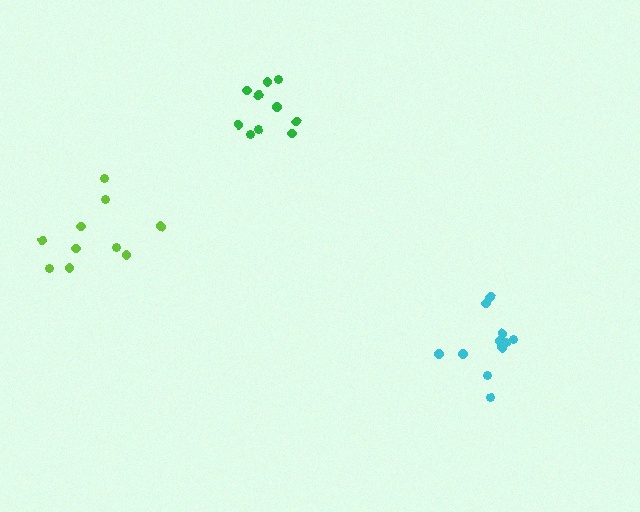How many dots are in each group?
Group 1: 11 dots, Group 2: 10 dots, Group 3: 10 dots (31 total).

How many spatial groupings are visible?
There are 3 spatial groupings.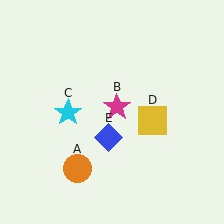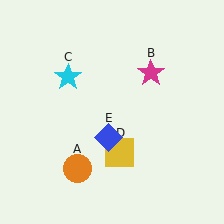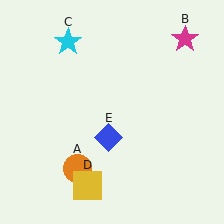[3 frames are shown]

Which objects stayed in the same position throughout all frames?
Orange circle (object A) and blue diamond (object E) remained stationary.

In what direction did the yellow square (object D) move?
The yellow square (object D) moved down and to the left.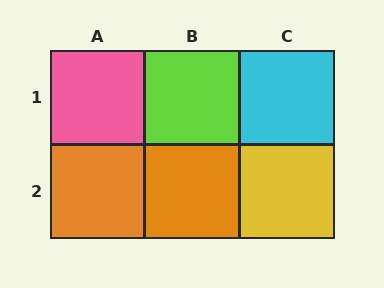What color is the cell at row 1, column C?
Cyan.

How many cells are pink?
1 cell is pink.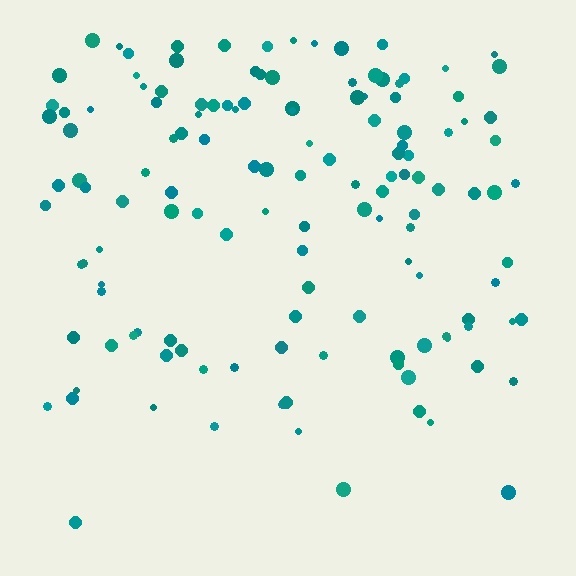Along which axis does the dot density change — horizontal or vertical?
Vertical.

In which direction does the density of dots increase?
From bottom to top, with the top side densest.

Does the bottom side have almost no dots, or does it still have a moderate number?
Still a moderate number, just noticeably fewer than the top.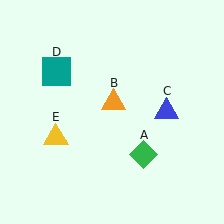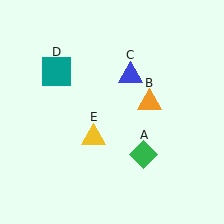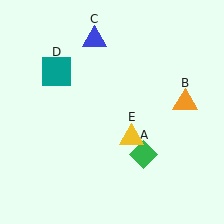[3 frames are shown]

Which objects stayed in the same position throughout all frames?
Green diamond (object A) and teal square (object D) remained stationary.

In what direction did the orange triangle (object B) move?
The orange triangle (object B) moved right.